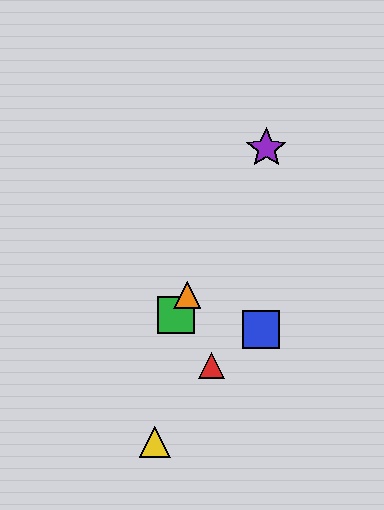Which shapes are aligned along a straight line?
The green square, the purple star, the orange triangle are aligned along a straight line.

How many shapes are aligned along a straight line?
3 shapes (the green square, the purple star, the orange triangle) are aligned along a straight line.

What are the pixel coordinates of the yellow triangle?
The yellow triangle is at (155, 442).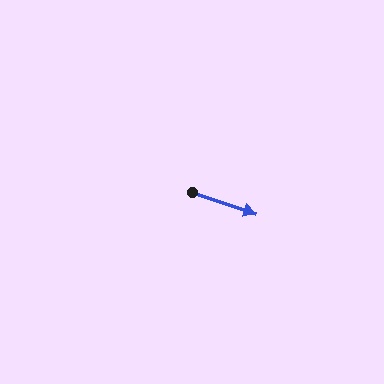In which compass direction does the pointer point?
East.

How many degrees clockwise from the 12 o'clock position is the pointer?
Approximately 109 degrees.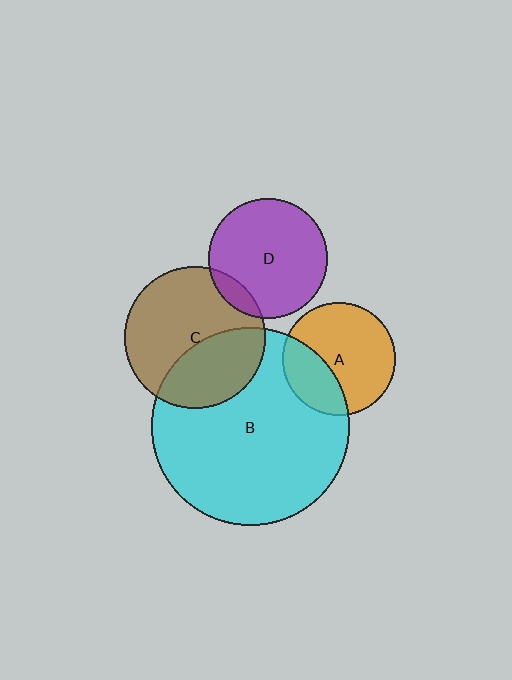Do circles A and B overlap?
Yes.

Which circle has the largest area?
Circle B (cyan).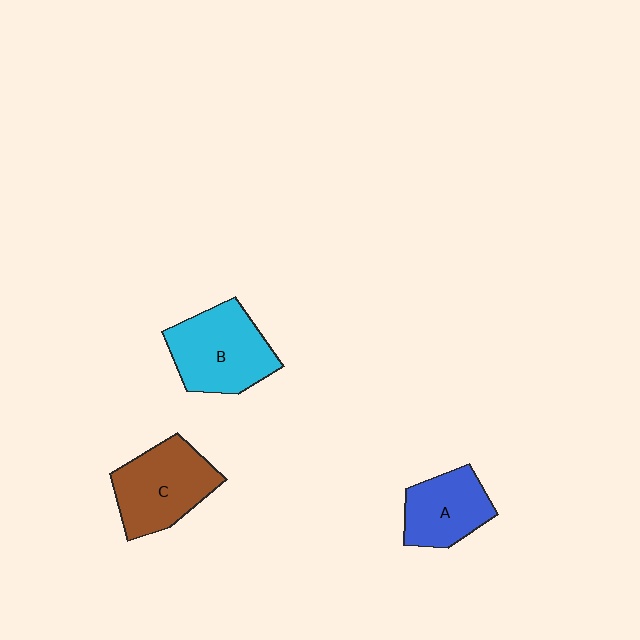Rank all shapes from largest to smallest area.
From largest to smallest: B (cyan), C (brown), A (blue).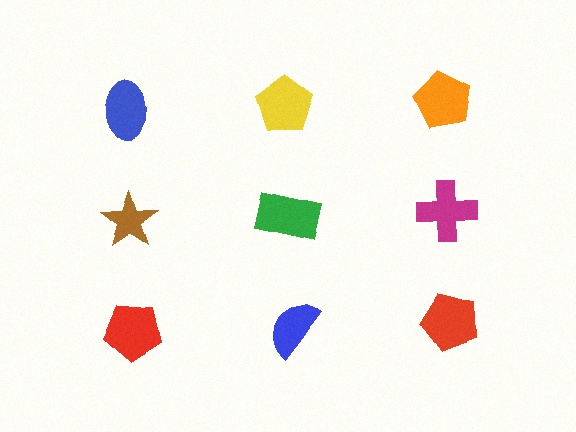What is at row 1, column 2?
A yellow pentagon.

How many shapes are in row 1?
3 shapes.